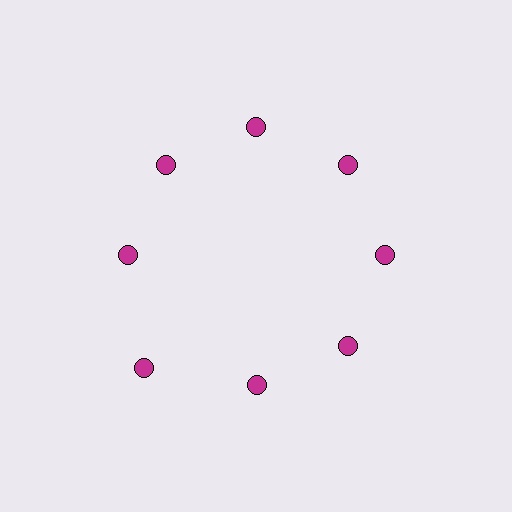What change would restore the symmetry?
The symmetry would be restored by moving it inward, back onto the ring so that all 8 circles sit at equal angles and equal distance from the center.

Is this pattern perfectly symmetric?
No. The 8 magenta circles are arranged in a ring, but one element near the 8 o'clock position is pushed outward from the center, breaking the 8-fold rotational symmetry.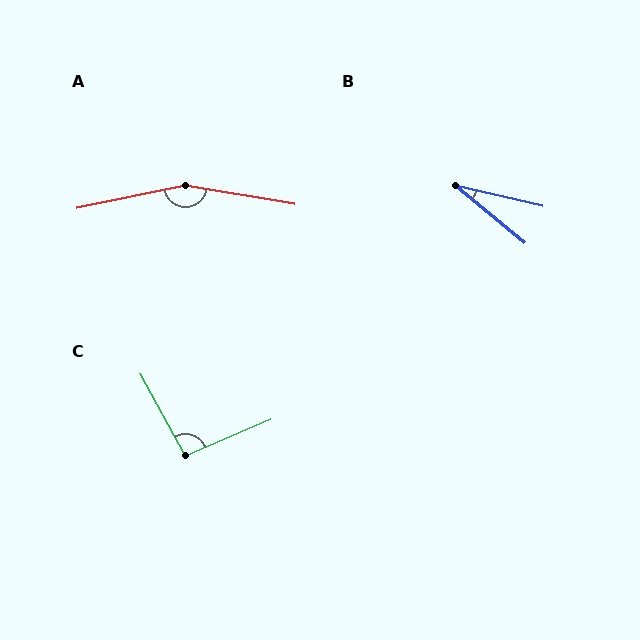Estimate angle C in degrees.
Approximately 96 degrees.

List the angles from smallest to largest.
B (27°), C (96°), A (159°).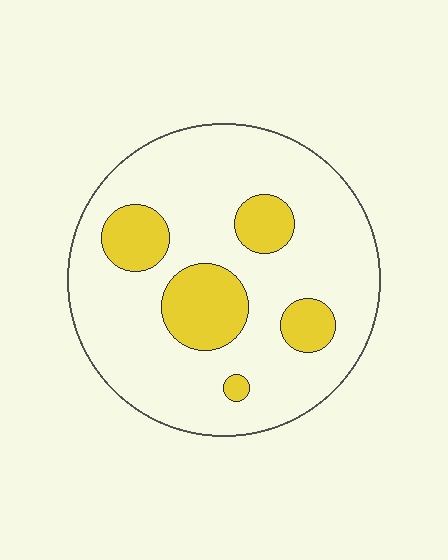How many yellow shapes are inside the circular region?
5.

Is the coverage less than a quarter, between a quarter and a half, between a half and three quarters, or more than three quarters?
Less than a quarter.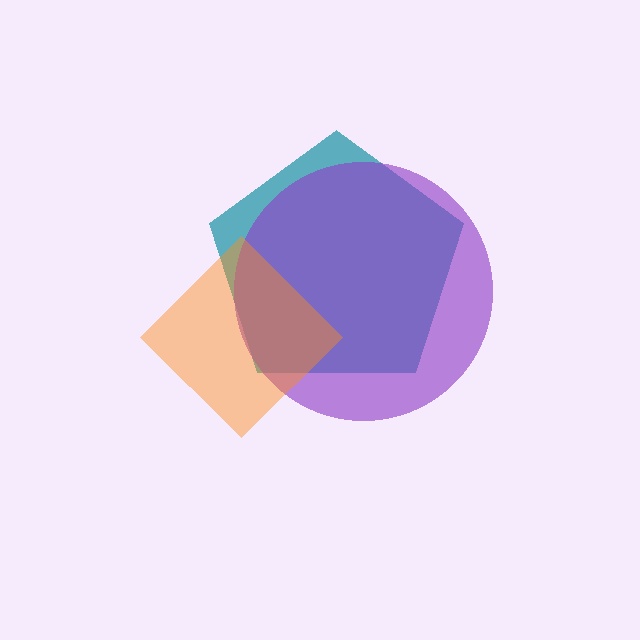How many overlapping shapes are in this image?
There are 3 overlapping shapes in the image.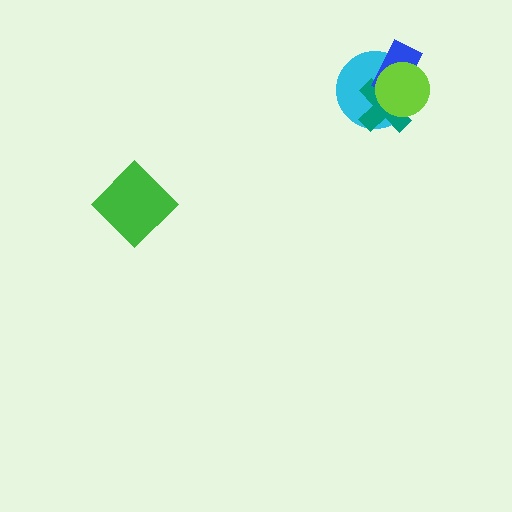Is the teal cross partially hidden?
Yes, it is partially covered by another shape.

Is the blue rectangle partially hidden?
Yes, it is partially covered by another shape.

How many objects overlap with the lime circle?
3 objects overlap with the lime circle.